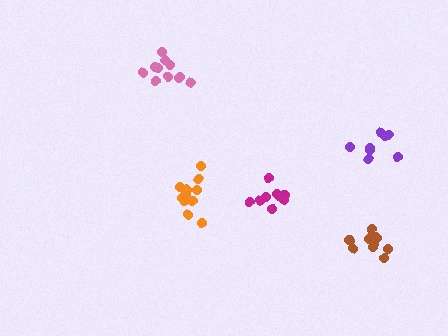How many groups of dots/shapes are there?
There are 5 groups.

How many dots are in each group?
Group 1: 12 dots, Group 2: 11 dots, Group 3: 8 dots, Group 4: 10 dots, Group 5: 10 dots (51 total).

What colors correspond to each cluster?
The clusters are colored: orange, pink, purple, magenta, brown.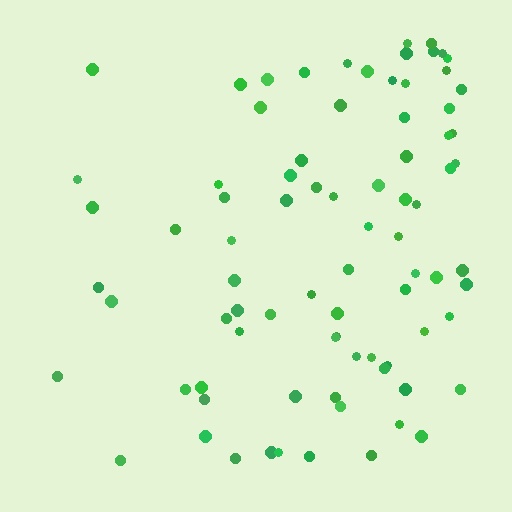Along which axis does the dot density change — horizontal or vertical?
Horizontal.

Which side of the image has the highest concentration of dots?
The right.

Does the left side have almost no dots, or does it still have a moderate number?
Still a moderate number, just noticeably fewer than the right.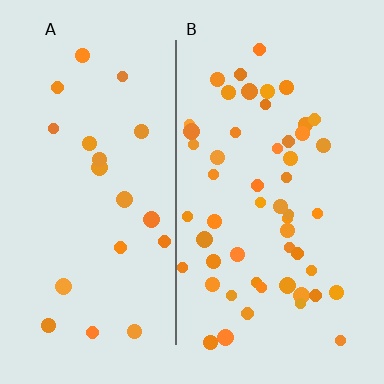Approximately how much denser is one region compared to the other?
Approximately 2.6× — region B over region A.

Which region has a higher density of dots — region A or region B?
B (the right).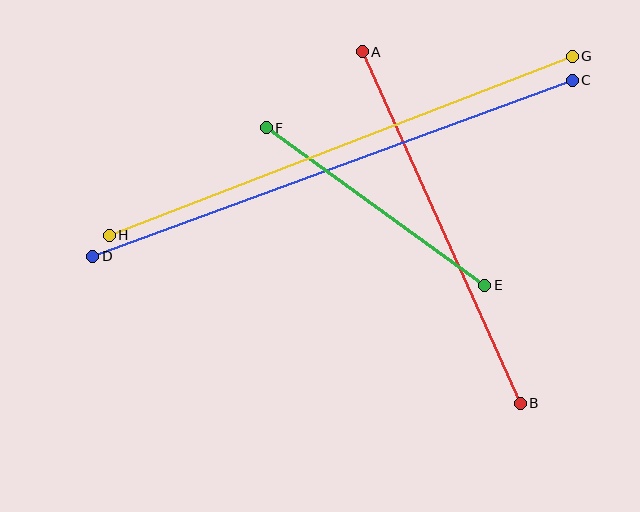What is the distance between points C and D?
The distance is approximately 511 pixels.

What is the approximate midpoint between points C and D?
The midpoint is at approximately (332, 168) pixels.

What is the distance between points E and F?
The distance is approximately 269 pixels.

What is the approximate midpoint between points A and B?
The midpoint is at approximately (441, 228) pixels.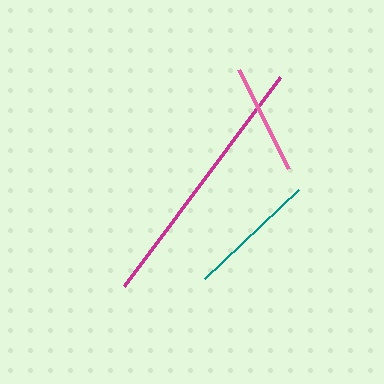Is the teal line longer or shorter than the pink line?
The teal line is longer than the pink line.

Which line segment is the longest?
The magenta line is the longest at approximately 261 pixels.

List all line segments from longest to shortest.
From longest to shortest: magenta, teal, pink.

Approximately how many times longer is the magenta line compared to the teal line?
The magenta line is approximately 2.0 times the length of the teal line.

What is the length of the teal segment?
The teal segment is approximately 130 pixels long.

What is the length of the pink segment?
The pink segment is approximately 110 pixels long.